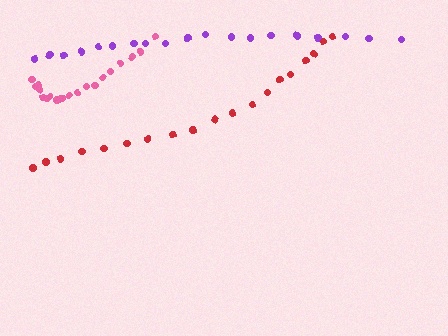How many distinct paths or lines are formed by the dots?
There are 3 distinct paths.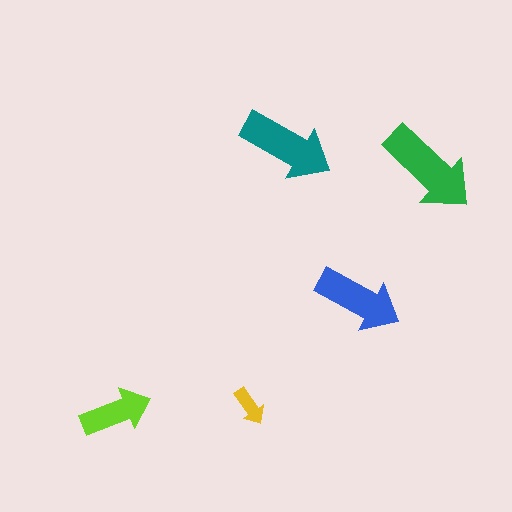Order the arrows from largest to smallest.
the green one, the teal one, the blue one, the lime one, the yellow one.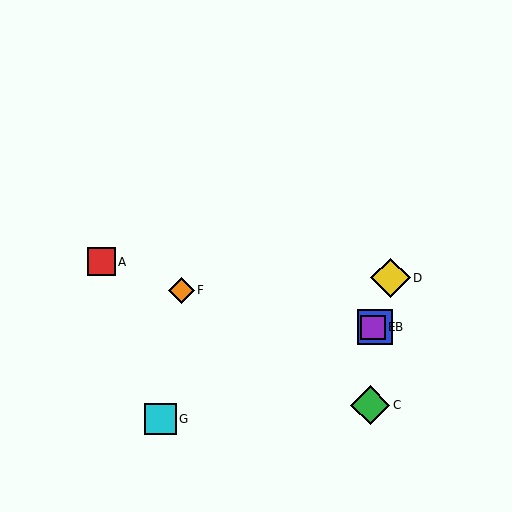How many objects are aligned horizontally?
2 objects (B, E) are aligned horizontally.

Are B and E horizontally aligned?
Yes, both are at y≈327.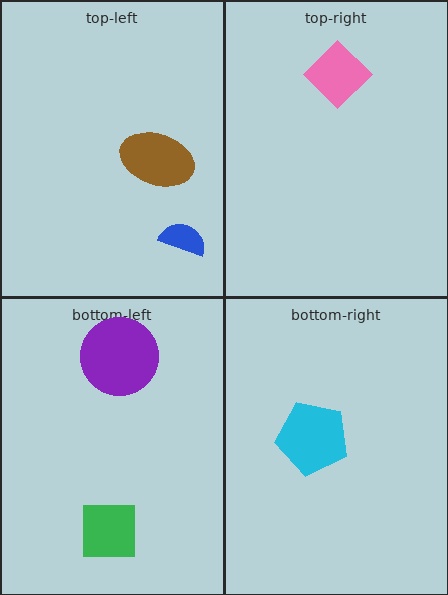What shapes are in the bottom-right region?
The cyan pentagon.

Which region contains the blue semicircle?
The top-left region.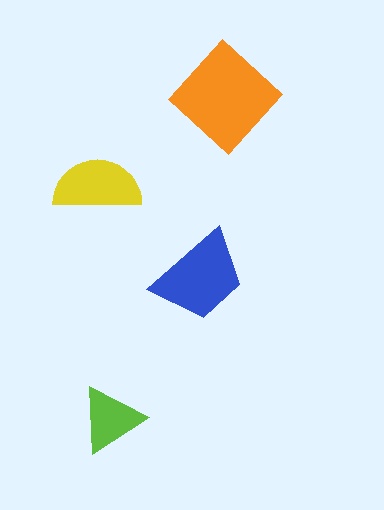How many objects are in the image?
There are 4 objects in the image.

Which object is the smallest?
The lime triangle.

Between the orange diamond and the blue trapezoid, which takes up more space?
The orange diamond.